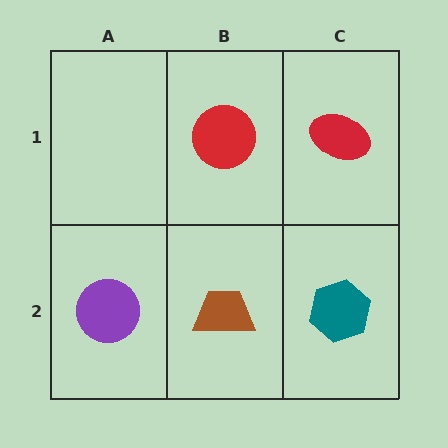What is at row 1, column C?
A red ellipse.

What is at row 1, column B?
A red circle.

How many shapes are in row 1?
2 shapes.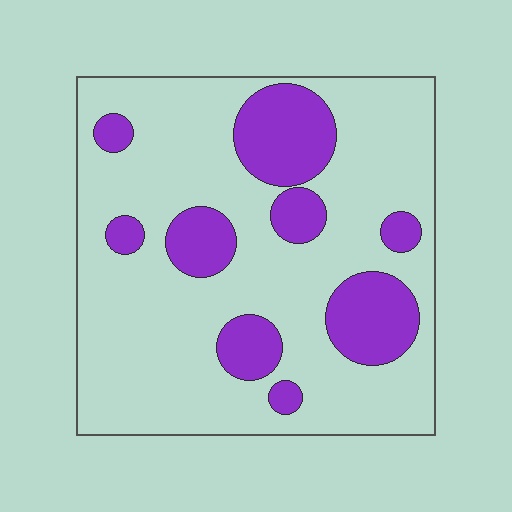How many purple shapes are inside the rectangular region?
9.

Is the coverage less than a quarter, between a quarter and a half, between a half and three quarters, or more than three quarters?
Less than a quarter.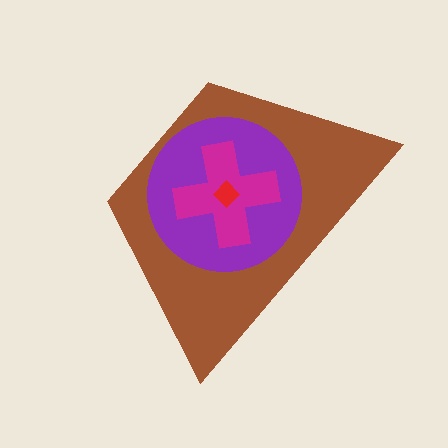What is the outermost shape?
The brown trapezoid.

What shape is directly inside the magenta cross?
The red diamond.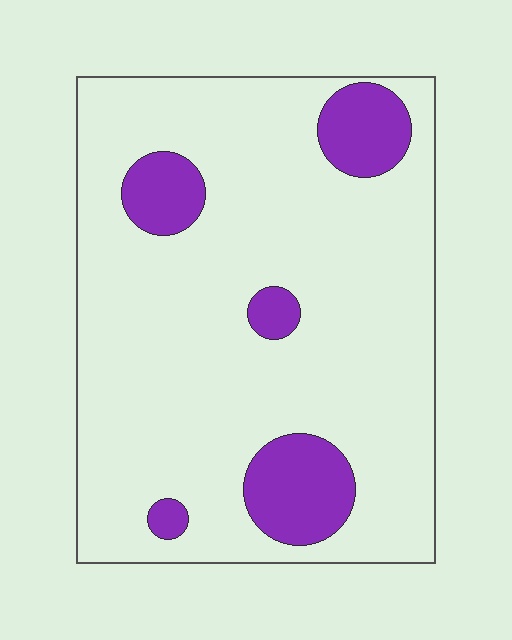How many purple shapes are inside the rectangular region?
5.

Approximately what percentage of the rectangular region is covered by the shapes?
Approximately 15%.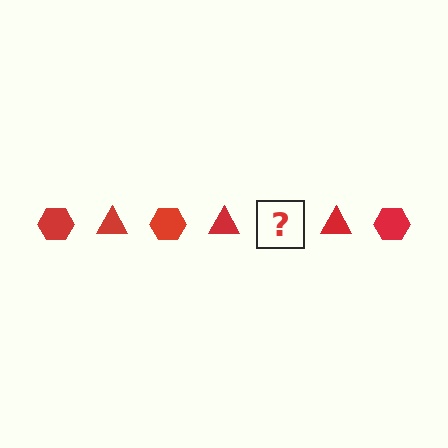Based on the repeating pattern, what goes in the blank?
The blank should be a red hexagon.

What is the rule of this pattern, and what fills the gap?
The rule is that the pattern cycles through hexagon, triangle shapes in red. The gap should be filled with a red hexagon.